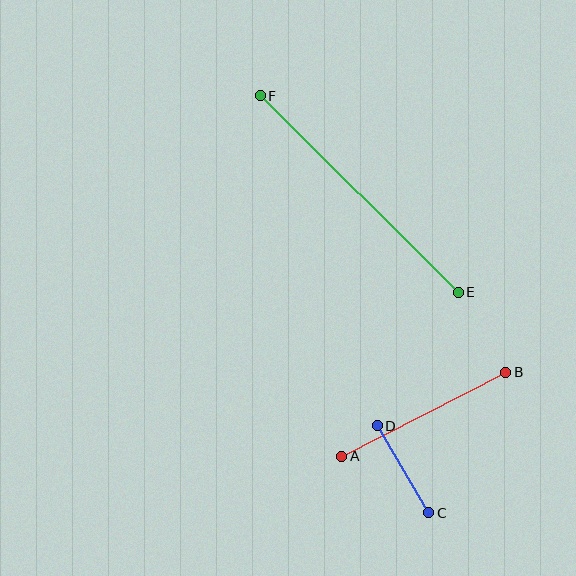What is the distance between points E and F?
The distance is approximately 279 pixels.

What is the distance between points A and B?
The distance is approximately 184 pixels.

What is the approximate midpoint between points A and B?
The midpoint is at approximately (424, 414) pixels.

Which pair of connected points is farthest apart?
Points E and F are farthest apart.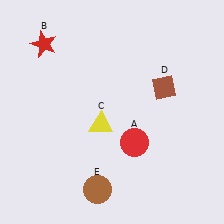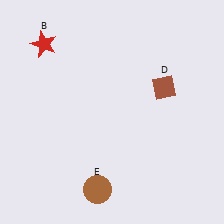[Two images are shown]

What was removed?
The red circle (A), the yellow triangle (C) were removed in Image 2.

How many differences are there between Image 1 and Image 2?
There are 2 differences between the two images.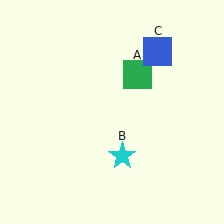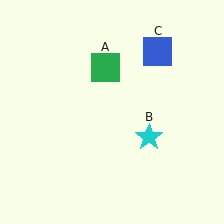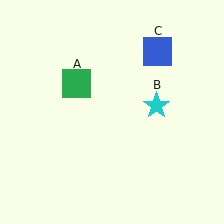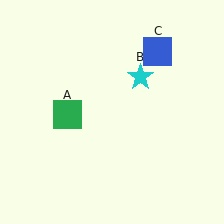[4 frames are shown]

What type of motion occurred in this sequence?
The green square (object A), cyan star (object B) rotated counterclockwise around the center of the scene.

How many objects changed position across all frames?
2 objects changed position: green square (object A), cyan star (object B).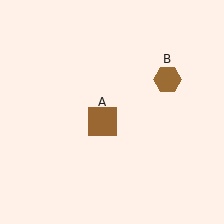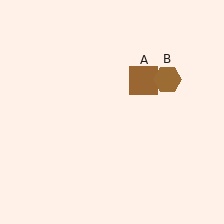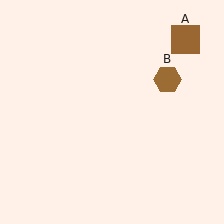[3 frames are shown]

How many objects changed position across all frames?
1 object changed position: brown square (object A).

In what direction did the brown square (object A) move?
The brown square (object A) moved up and to the right.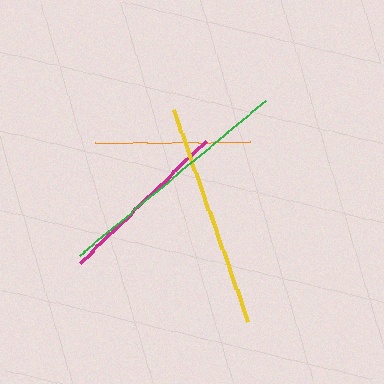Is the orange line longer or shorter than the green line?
The green line is longer than the orange line.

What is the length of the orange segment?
The orange segment is approximately 155 pixels long.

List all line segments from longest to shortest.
From longest to shortest: green, yellow, magenta, orange.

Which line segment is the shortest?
The orange line is the shortest at approximately 155 pixels.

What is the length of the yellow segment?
The yellow segment is approximately 225 pixels long.